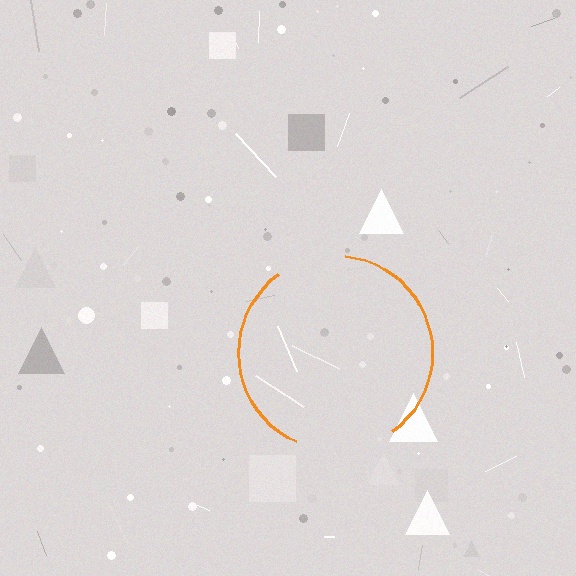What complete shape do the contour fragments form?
The contour fragments form a circle.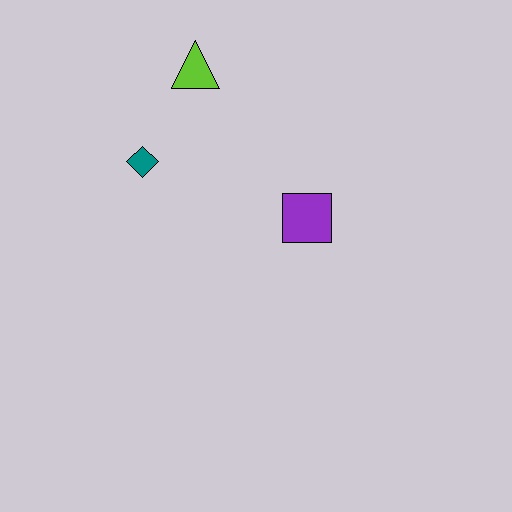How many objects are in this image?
There are 3 objects.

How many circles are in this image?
There are no circles.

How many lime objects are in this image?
There is 1 lime object.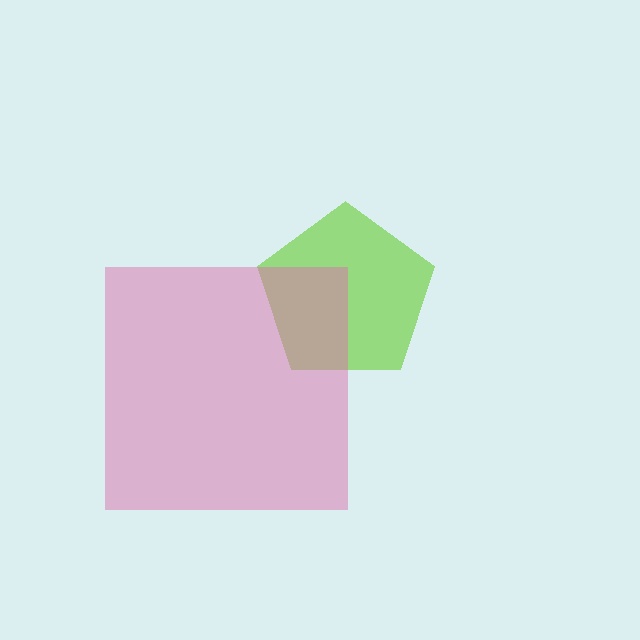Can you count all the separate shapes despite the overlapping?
Yes, there are 2 separate shapes.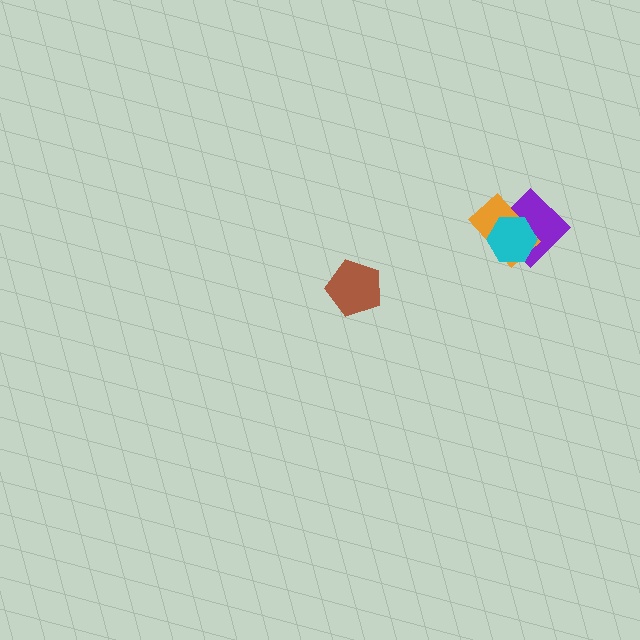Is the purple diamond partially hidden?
Yes, it is partially covered by another shape.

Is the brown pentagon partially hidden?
No, no other shape covers it.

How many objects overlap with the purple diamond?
2 objects overlap with the purple diamond.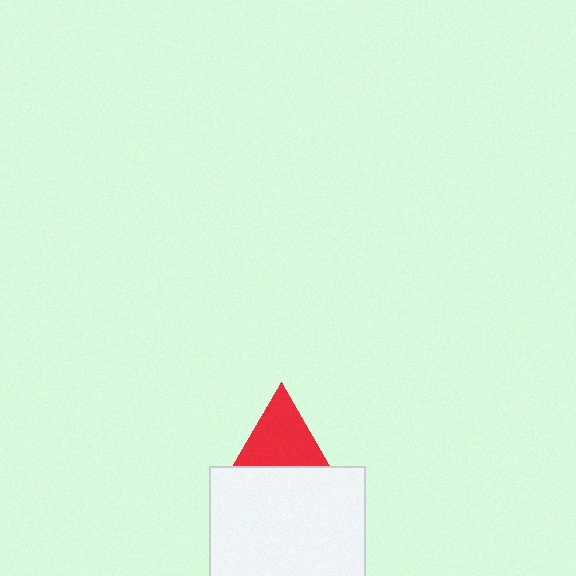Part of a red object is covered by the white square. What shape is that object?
It is a triangle.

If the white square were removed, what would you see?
You would see the complete red triangle.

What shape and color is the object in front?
The object in front is a white square.